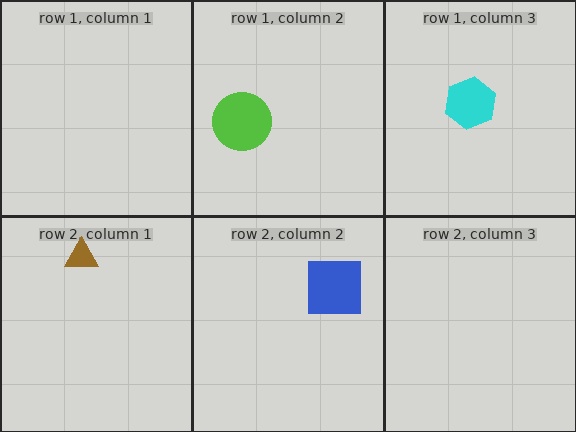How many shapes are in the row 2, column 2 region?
1.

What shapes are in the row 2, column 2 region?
The blue square.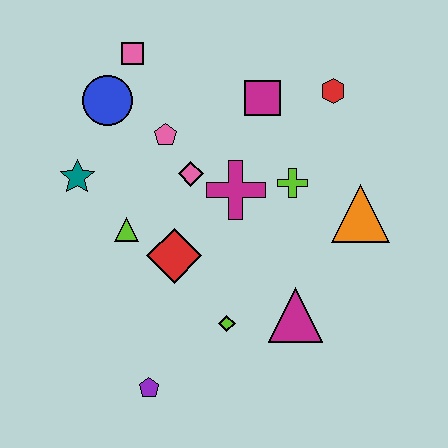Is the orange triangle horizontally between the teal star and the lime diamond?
No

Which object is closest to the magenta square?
The red hexagon is closest to the magenta square.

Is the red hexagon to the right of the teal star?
Yes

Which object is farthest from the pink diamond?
The purple pentagon is farthest from the pink diamond.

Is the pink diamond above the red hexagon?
No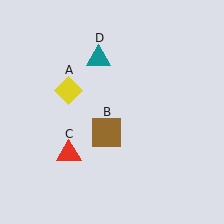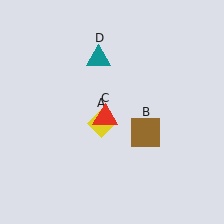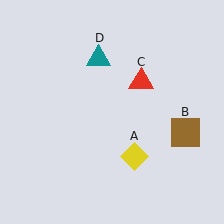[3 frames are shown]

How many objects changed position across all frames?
3 objects changed position: yellow diamond (object A), brown square (object B), red triangle (object C).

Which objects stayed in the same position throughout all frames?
Teal triangle (object D) remained stationary.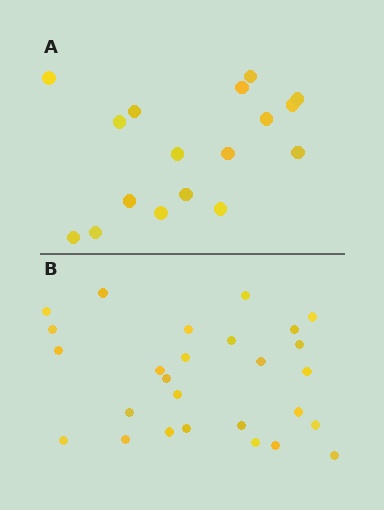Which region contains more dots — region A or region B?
Region B (the bottom region) has more dots.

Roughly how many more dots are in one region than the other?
Region B has roughly 10 or so more dots than region A.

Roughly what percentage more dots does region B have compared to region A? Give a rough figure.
About 60% more.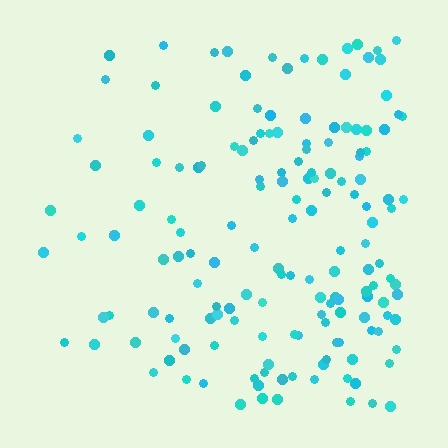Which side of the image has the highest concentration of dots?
The right.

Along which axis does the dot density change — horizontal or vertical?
Horizontal.